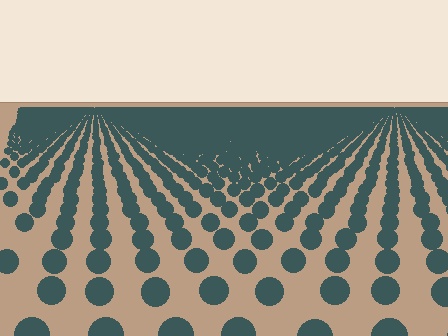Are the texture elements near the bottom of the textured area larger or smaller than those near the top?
Larger. Near the bottom, elements are closer to the viewer and appear at a bigger on-screen size.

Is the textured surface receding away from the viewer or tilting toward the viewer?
The surface is receding away from the viewer. Texture elements get smaller and denser toward the top.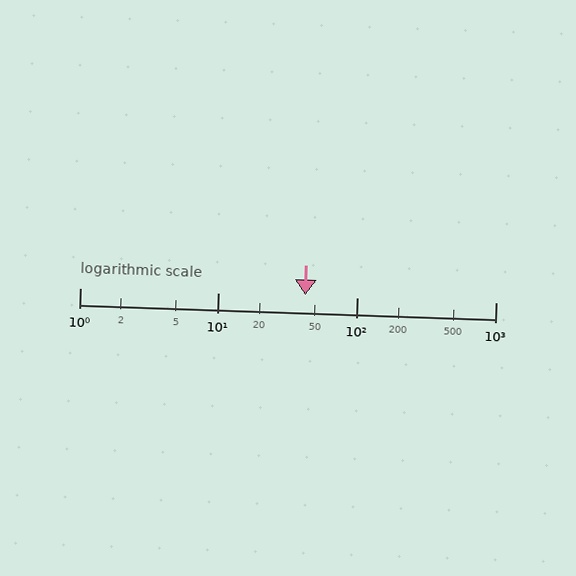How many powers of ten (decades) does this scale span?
The scale spans 3 decades, from 1 to 1000.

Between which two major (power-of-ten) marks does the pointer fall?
The pointer is between 10 and 100.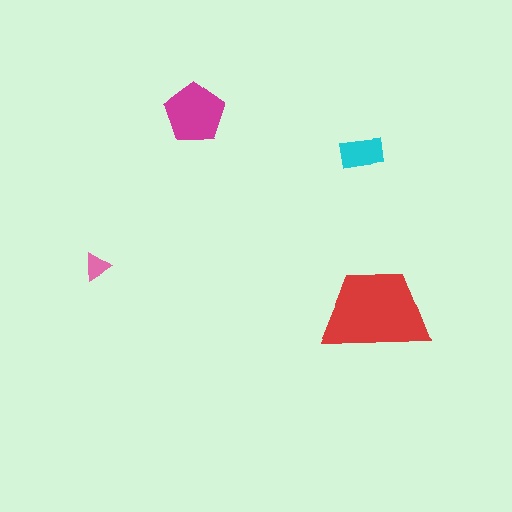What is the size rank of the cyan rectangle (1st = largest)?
3rd.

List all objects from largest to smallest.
The red trapezoid, the magenta pentagon, the cyan rectangle, the pink triangle.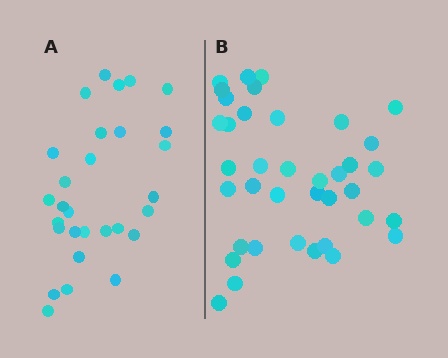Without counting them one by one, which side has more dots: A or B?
Region B (the right region) has more dots.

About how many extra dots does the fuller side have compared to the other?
Region B has roughly 8 or so more dots than region A.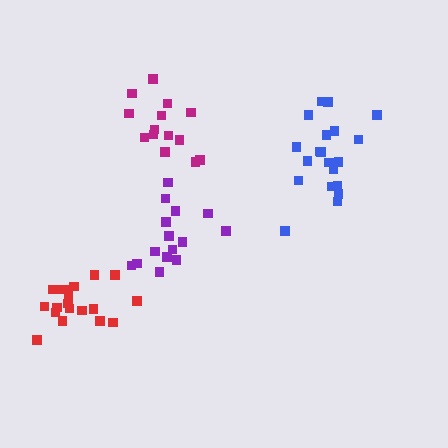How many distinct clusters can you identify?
There are 4 distinct clusters.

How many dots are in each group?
Group 1: 19 dots, Group 2: 20 dots, Group 3: 14 dots, Group 4: 15 dots (68 total).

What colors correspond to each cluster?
The clusters are colored: red, blue, magenta, purple.